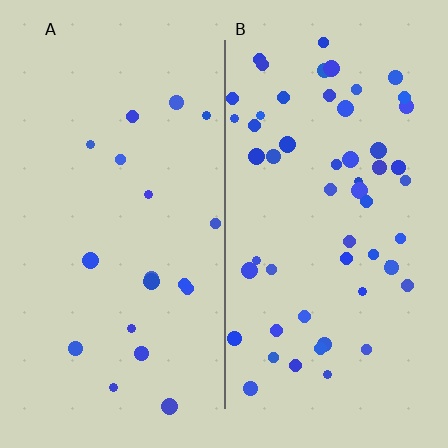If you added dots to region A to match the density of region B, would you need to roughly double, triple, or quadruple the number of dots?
Approximately triple.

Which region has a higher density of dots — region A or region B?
B (the right).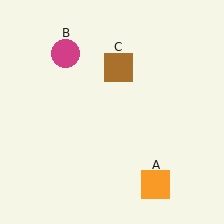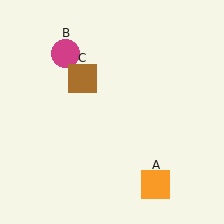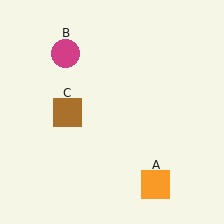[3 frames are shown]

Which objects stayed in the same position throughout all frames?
Orange square (object A) and magenta circle (object B) remained stationary.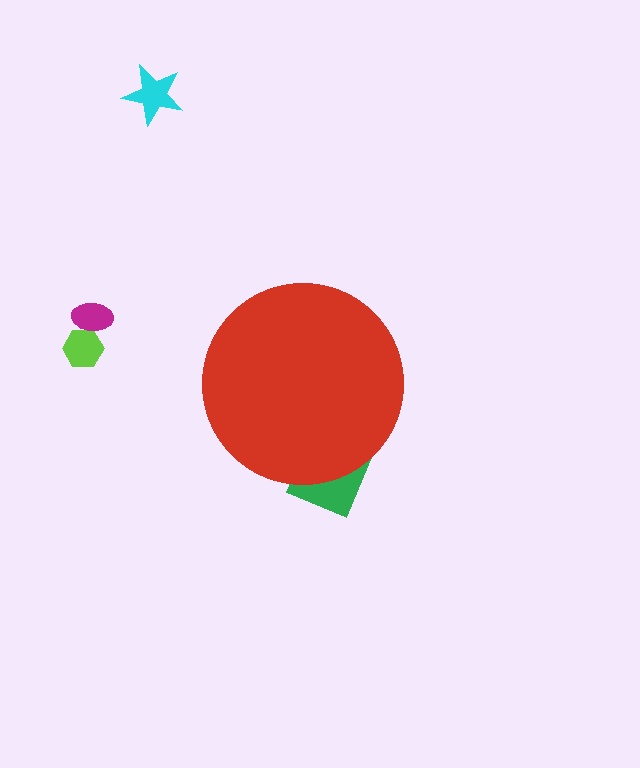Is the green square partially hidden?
Yes, the green square is partially hidden behind the red circle.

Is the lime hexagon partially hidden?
No, the lime hexagon is fully visible.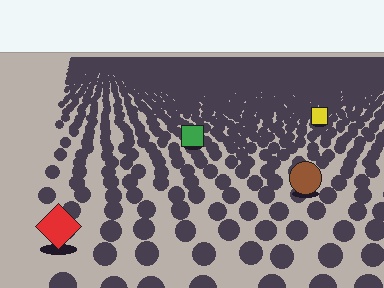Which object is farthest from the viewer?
The yellow square is farthest from the viewer. It appears smaller and the ground texture around it is denser.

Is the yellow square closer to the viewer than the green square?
No. The green square is closer — you can tell from the texture gradient: the ground texture is coarser near it.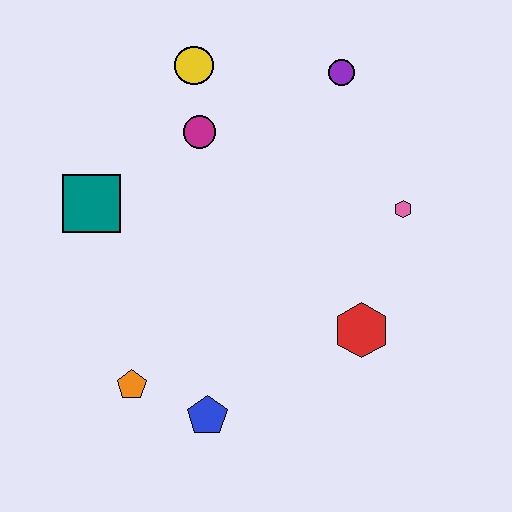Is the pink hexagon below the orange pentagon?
No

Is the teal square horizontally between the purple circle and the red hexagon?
No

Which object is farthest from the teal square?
The pink hexagon is farthest from the teal square.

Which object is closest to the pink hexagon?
The red hexagon is closest to the pink hexagon.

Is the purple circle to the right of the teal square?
Yes